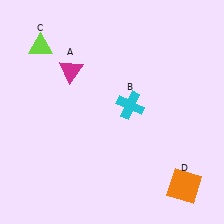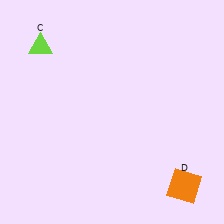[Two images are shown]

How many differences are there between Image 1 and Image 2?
There are 2 differences between the two images.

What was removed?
The cyan cross (B), the magenta triangle (A) were removed in Image 2.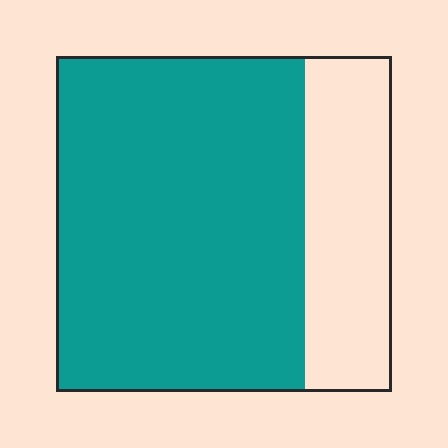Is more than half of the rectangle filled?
Yes.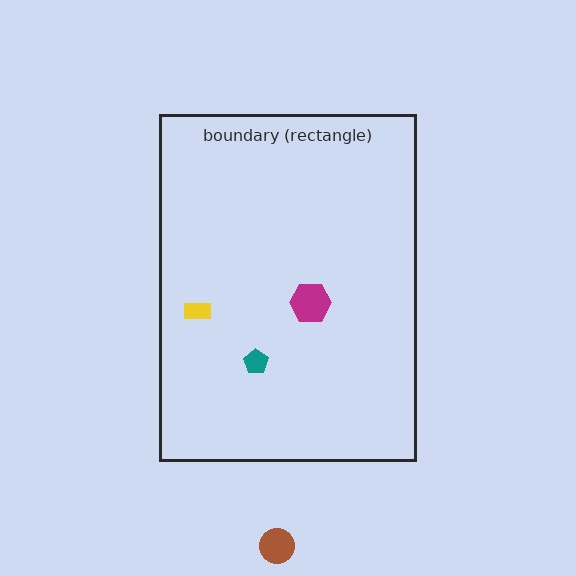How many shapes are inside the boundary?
3 inside, 1 outside.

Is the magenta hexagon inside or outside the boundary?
Inside.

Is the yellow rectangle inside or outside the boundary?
Inside.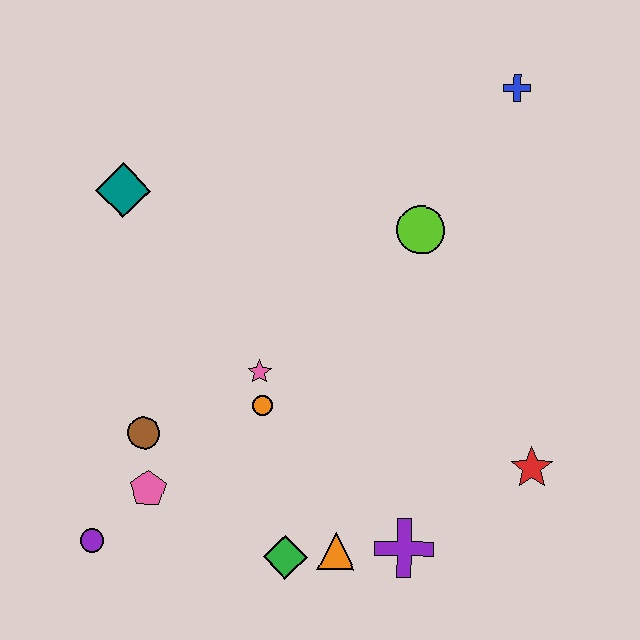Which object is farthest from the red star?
The teal diamond is farthest from the red star.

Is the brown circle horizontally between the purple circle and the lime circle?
Yes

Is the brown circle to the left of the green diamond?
Yes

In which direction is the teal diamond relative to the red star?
The teal diamond is to the left of the red star.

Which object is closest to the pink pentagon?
The brown circle is closest to the pink pentagon.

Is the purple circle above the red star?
No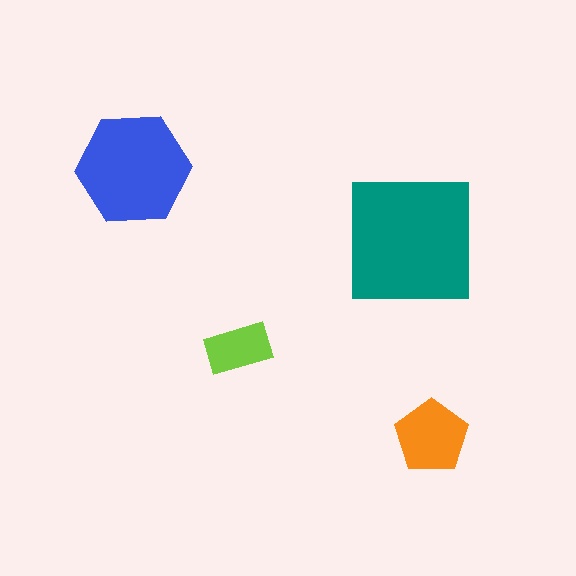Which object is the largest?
The teal square.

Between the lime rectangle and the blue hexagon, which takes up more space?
The blue hexagon.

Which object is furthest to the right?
The orange pentagon is rightmost.